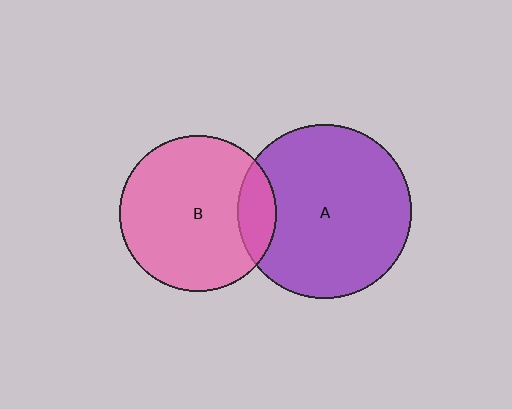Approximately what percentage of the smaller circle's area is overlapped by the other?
Approximately 15%.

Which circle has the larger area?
Circle A (purple).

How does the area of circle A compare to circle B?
Approximately 1.2 times.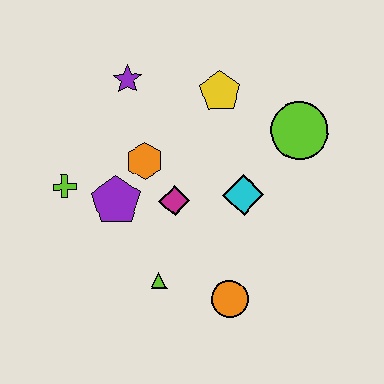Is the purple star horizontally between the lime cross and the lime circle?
Yes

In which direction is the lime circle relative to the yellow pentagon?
The lime circle is to the right of the yellow pentagon.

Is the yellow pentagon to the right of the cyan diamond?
No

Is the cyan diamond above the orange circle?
Yes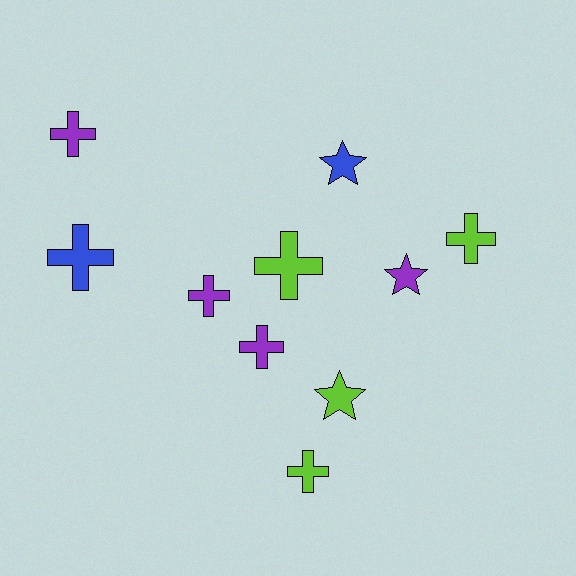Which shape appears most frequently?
Cross, with 7 objects.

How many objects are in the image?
There are 10 objects.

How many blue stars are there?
There is 1 blue star.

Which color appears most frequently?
Lime, with 4 objects.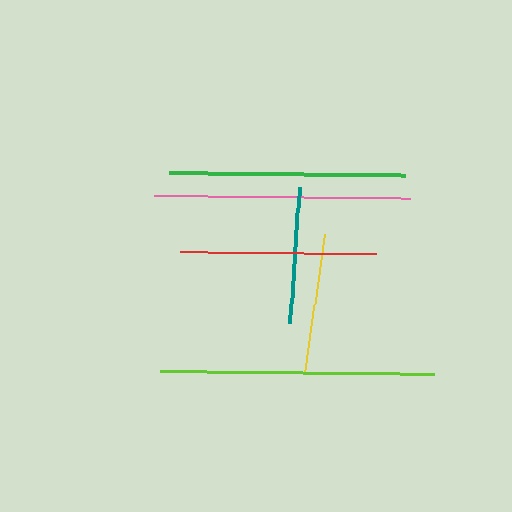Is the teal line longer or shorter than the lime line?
The lime line is longer than the teal line.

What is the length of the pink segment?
The pink segment is approximately 256 pixels long.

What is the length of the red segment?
The red segment is approximately 196 pixels long.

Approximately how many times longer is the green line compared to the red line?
The green line is approximately 1.2 times the length of the red line.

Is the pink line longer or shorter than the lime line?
The lime line is longer than the pink line.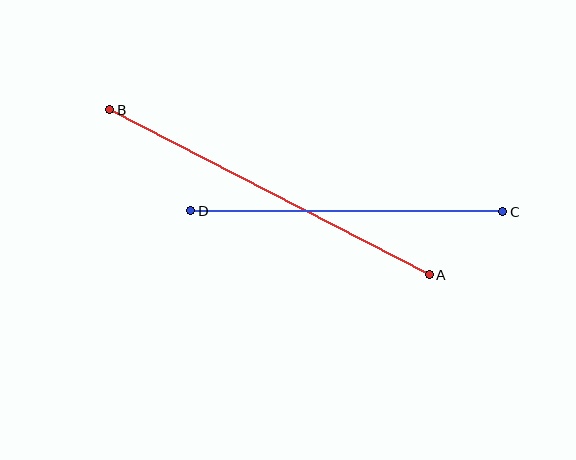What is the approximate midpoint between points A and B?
The midpoint is at approximately (270, 192) pixels.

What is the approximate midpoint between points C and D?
The midpoint is at approximately (347, 211) pixels.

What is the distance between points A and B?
The distance is approximately 359 pixels.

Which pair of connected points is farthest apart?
Points A and B are farthest apart.